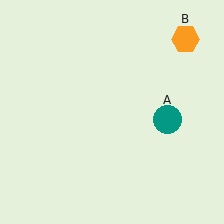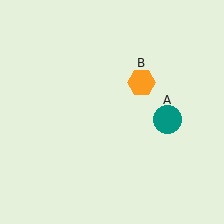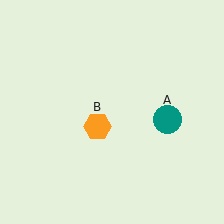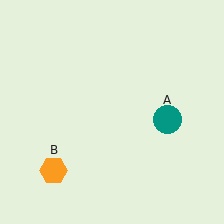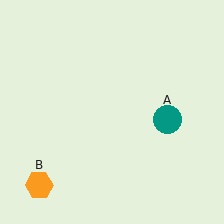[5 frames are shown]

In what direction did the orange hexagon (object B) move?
The orange hexagon (object B) moved down and to the left.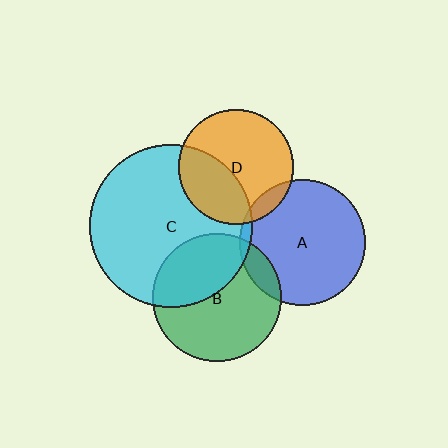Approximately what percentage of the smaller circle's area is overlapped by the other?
Approximately 10%.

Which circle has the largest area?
Circle C (cyan).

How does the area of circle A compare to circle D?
Approximately 1.2 times.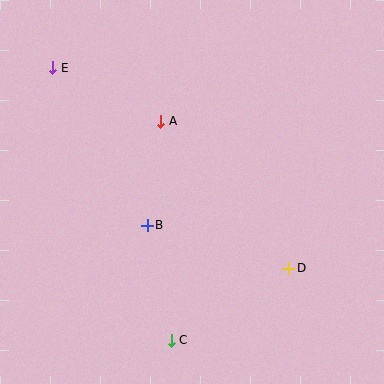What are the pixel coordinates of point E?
Point E is at (53, 68).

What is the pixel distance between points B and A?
The distance between B and A is 105 pixels.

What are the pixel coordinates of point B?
Point B is at (147, 225).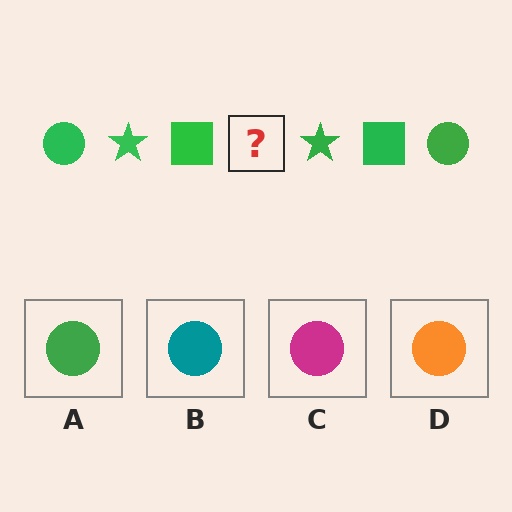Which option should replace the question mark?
Option A.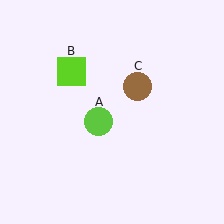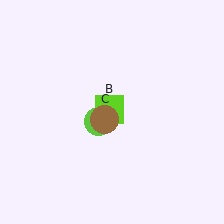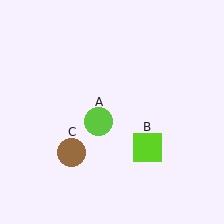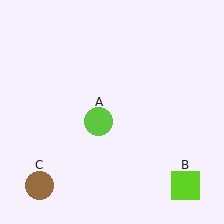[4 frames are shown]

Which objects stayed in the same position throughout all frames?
Lime circle (object A) remained stationary.